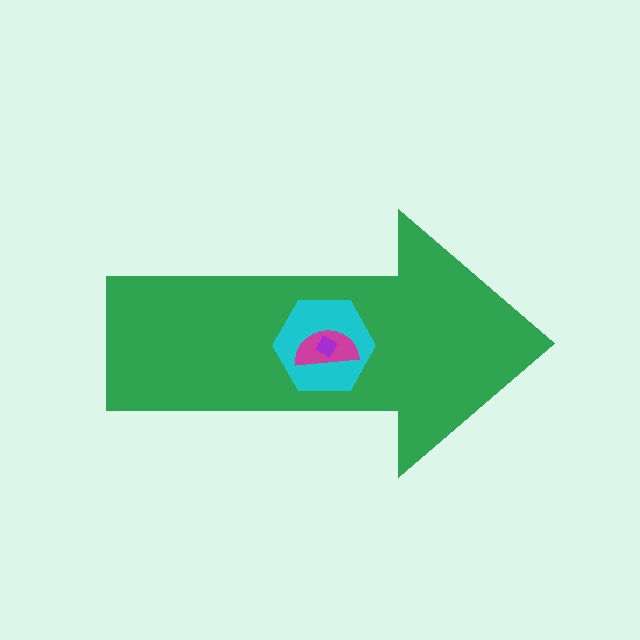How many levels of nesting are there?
4.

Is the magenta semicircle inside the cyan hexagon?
Yes.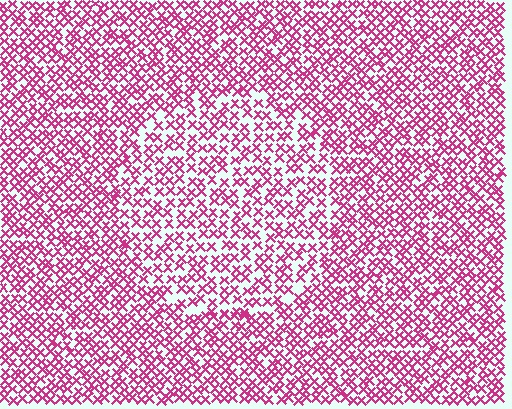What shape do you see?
I see a circle.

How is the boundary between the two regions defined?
The boundary is defined by a change in element density (approximately 1.4x ratio). All elements are the same color, size, and shape.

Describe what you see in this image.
The image contains small magenta elements arranged at two different densities. A circle-shaped region is visible where the elements are less densely packed than the surrounding area.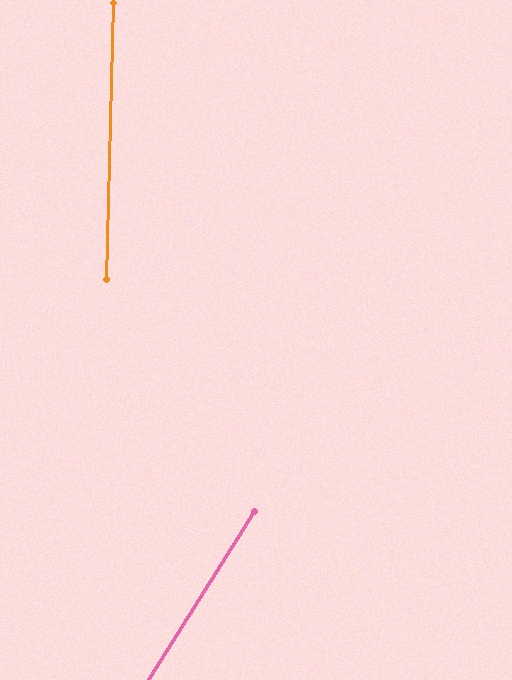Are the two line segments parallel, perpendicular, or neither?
Neither parallel nor perpendicular — they differ by about 31°.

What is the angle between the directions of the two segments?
Approximately 31 degrees.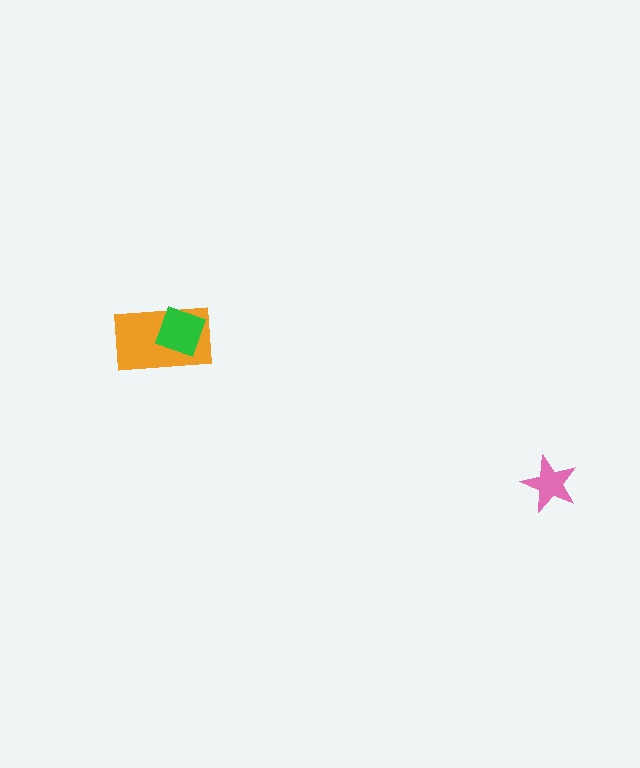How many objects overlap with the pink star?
0 objects overlap with the pink star.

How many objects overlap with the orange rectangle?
1 object overlaps with the orange rectangle.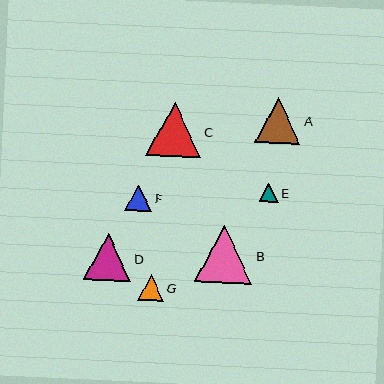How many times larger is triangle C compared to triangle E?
Triangle C is approximately 2.9 times the size of triangle E.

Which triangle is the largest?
Triangle B is the largest with a size of approximately 57 pixels.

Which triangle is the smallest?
Triangle E is the smallest with a size of approximately 18 pixels.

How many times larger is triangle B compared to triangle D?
Triangle B is approximately 1.2 times the size of triangle D.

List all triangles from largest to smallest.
From largest to smallest: B, C, D, A, F, G, E.